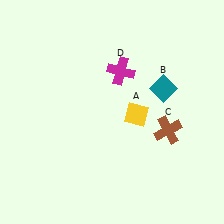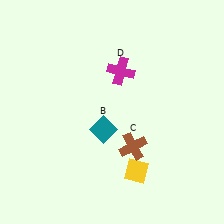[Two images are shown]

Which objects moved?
The objects that moved are: the yellow diamond (A), the teal diamond (B), the brown cross (C).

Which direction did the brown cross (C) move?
The brown cross (C) moved left.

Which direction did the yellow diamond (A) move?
The yellow diamond (A) moved down.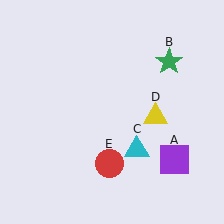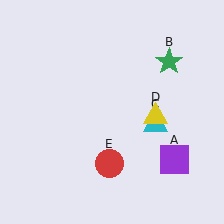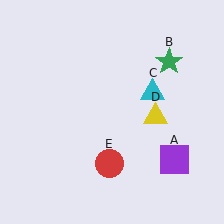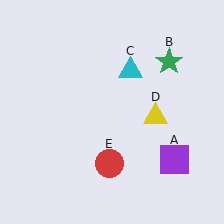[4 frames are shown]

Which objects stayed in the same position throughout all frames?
Purple square (object A) and green star (object B) and yellow triangle (object D) and red circle (object E) remained stationary.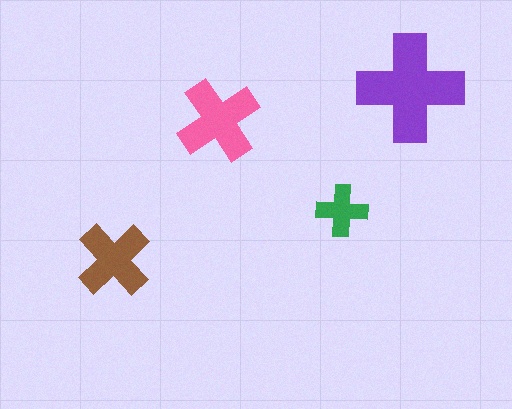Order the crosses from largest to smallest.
the purple one, the pink one, the brown one, the green one.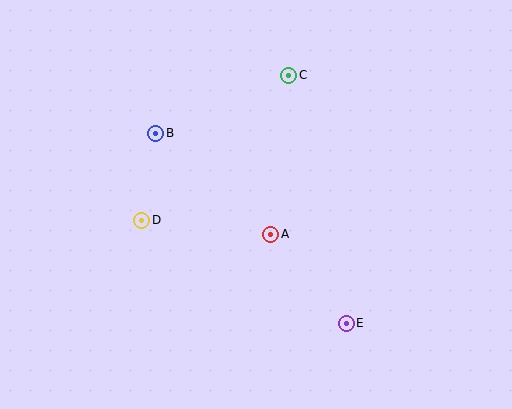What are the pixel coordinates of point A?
Point A is at (271, 234).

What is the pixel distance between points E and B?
The distance between E and B is 269 pixels.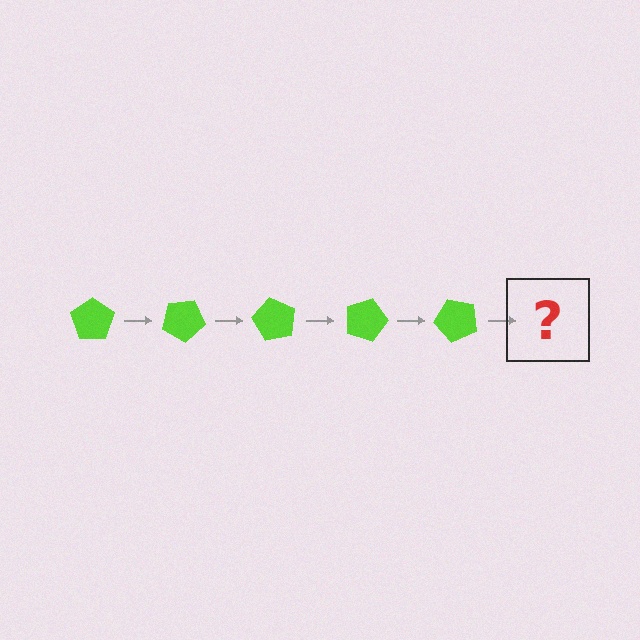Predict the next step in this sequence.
The next step is a lime pentagon rotated 150 degrees.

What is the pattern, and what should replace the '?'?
The pattern is that the pentagon rotates 30 degrees each step. The '?' should be a lime pentagon rotated 150 degrees.